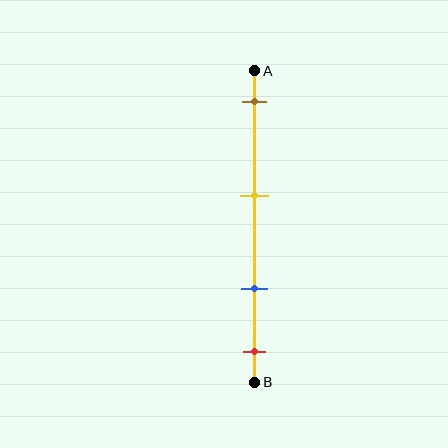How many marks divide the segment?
There are 4 marks dividing the segment.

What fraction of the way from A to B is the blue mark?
The blue mark is approximately 70% (0.7) of the way from A to B.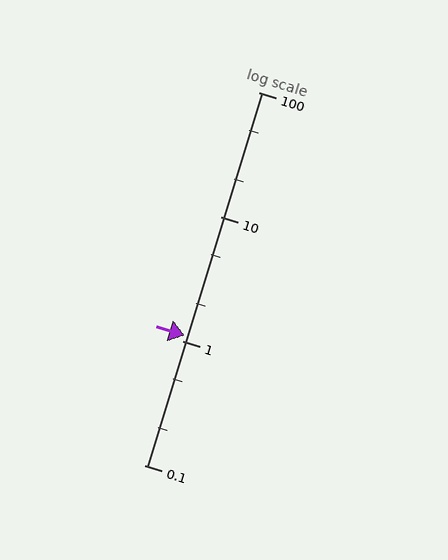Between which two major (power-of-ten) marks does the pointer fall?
The pointer is between 1 and 10.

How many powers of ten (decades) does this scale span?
The scale spans 3 decades, from 0.1 to 100.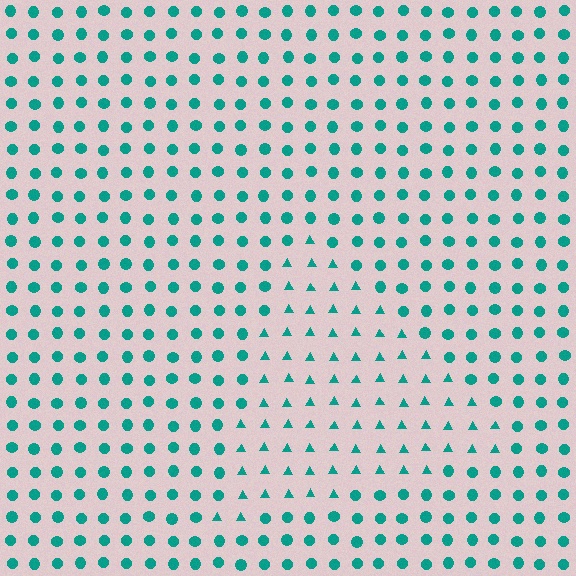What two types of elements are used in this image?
The image uses triangles inside the triangle region and circles outside it.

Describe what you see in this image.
The image is filled with small teal elements arranged in a uniform grid. A triangle-shaped region contains triangles, while the surrounding area contains circles. The boundary is defined purely by the change in element shape.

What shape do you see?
I see a triangle.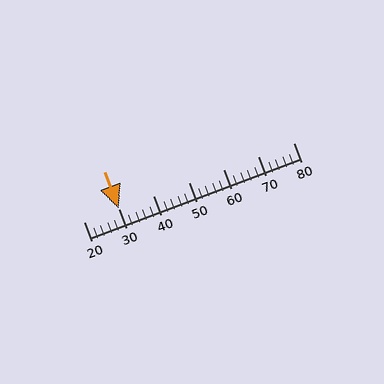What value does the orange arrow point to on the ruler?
The orange arrow points to approximately 30.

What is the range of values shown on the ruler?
The ruler shows values from 20 to 80.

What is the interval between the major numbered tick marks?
The major tick marks are spaced 10 units apart.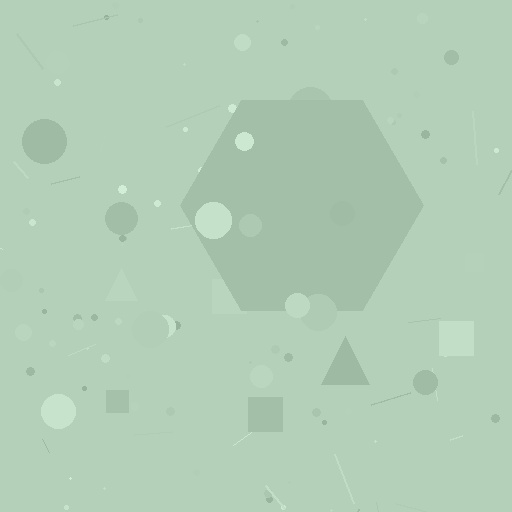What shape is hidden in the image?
A hexagon is hidden in the image.